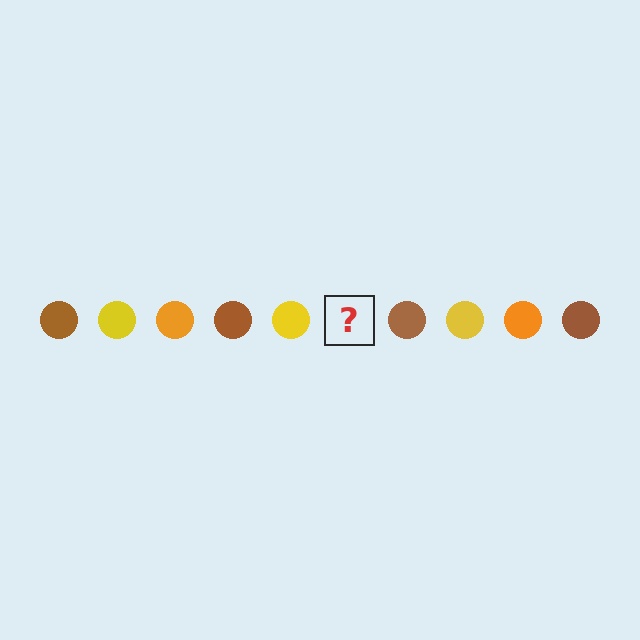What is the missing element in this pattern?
The missing element is an orange circle.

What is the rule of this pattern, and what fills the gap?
The rule is that the pattern cycles through brown, yellow, orange circles. The gap should be filled with an orange circle.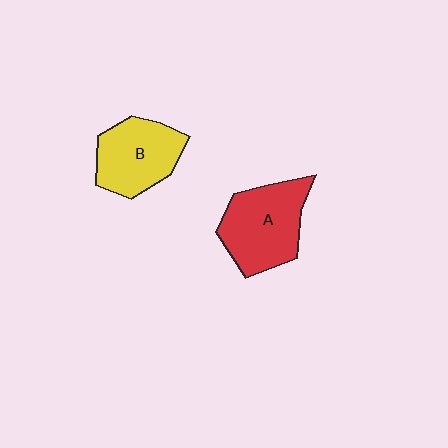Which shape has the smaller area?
Shape B (yellow).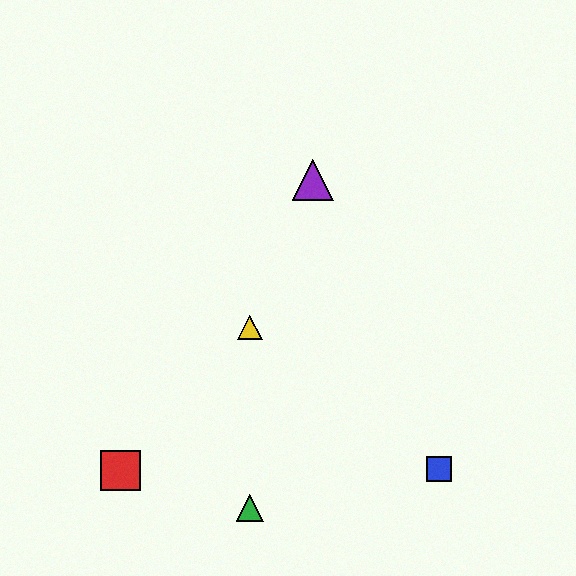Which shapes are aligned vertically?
The green triangle, the yellow triangle are aligned vertically.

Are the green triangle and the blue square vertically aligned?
No, the green triangle is at x≈250 and the blue square is at x≈439.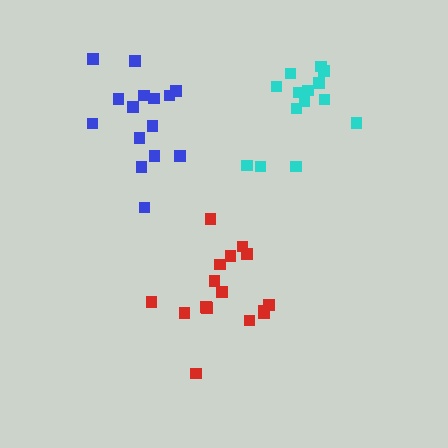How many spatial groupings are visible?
There are 3 spatial groupings.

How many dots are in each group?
Group 1: 16 dots, Group 2: 15 dots, Group 3: 14 dots (45 total).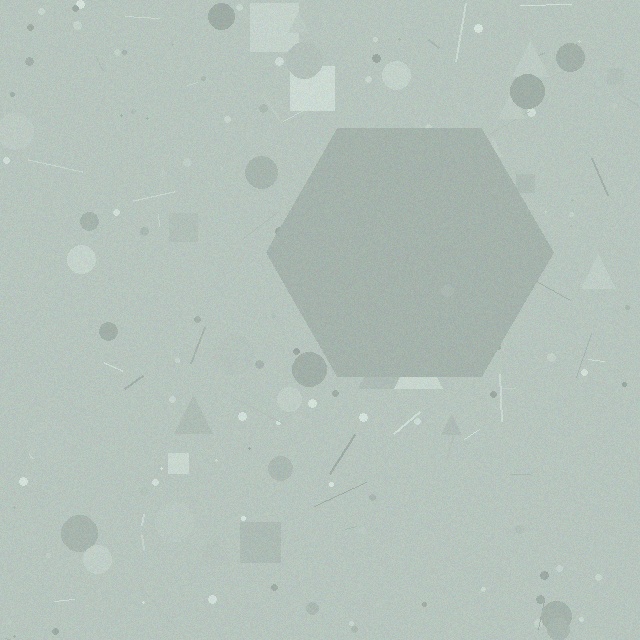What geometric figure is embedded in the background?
A hexagon is embedded in the background.